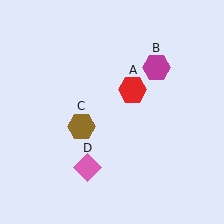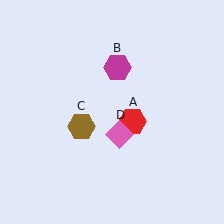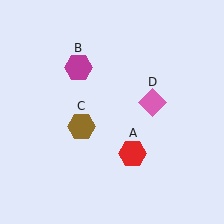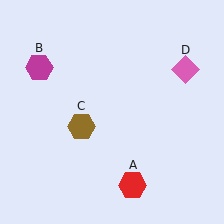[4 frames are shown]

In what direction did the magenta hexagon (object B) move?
The magenta hexagon (object B) moved left.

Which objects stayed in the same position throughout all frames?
Brown hexagon (object C) remained stationary.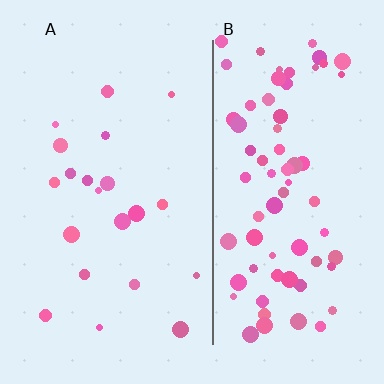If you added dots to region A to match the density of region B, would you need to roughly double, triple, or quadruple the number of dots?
Approximately quadruple.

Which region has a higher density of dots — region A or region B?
B (the right).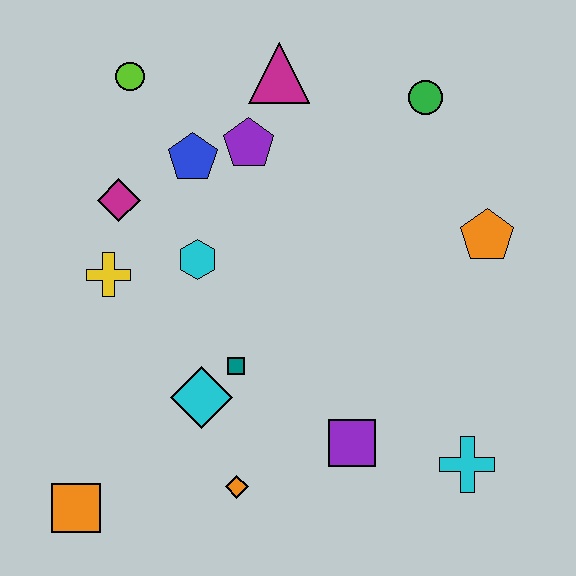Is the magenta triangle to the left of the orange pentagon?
Yes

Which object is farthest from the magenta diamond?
The cyan cross is farthest from the magenta diamond.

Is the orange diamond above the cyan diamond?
No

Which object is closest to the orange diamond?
The cyan diamond is closest to the orange diamond.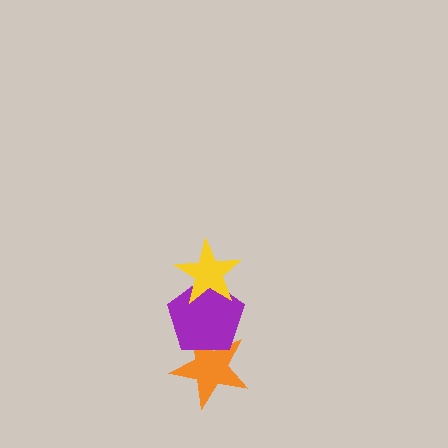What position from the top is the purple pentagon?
The purple pentagon is 2nd from the top.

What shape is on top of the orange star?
The purple pentagon is on top of the orange star.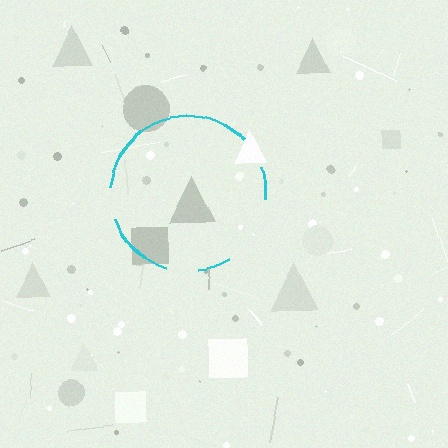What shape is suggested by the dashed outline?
The dashed outline suggests a circle.